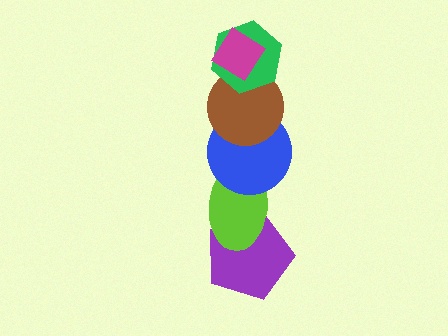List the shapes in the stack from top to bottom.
From top to bottom: the magenta diamond, the green hexagon, the brown circle, the blue circle, the lime ellipse, the purple pentagon.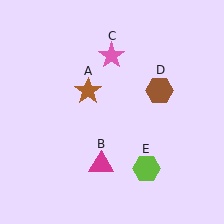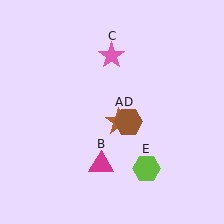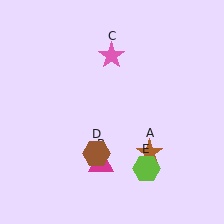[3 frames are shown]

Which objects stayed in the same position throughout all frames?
Magenta triangle (object B) and pink star (object C) and lime hexagon (object E) remained stationary.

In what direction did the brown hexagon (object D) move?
The brown hexagon (object D) moved down and to the left.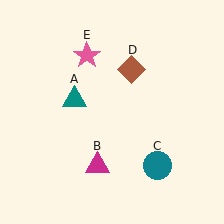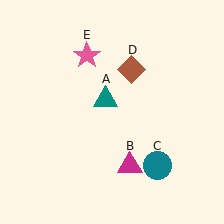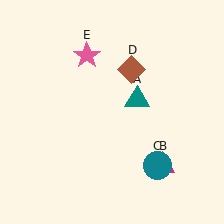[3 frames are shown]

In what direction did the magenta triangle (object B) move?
The magenta triangle (object B) moved right.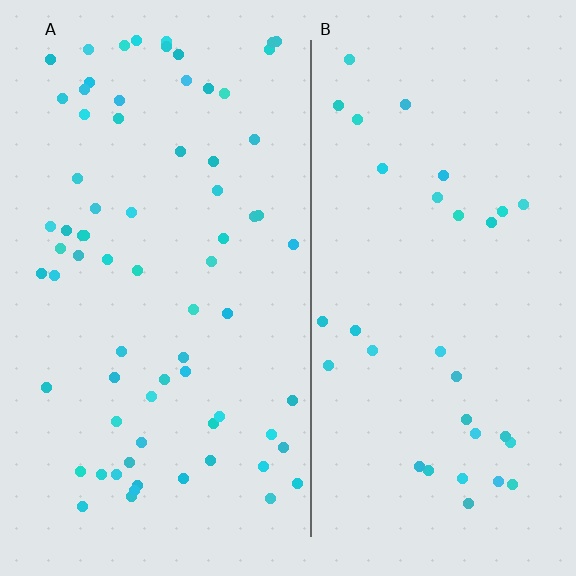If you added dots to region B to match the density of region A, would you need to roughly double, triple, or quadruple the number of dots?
Approximately double.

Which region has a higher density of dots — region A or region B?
A (the left).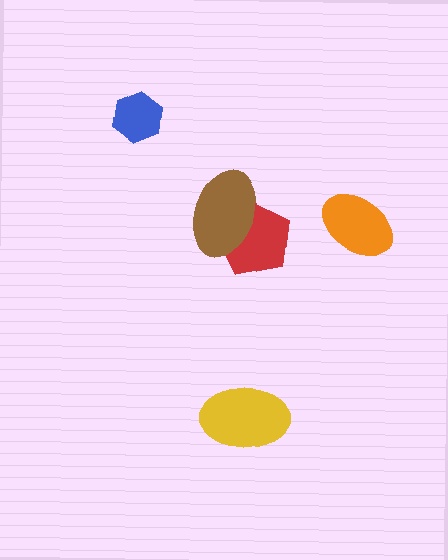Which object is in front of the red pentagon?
The brown ellipse is in front of the red pentagon.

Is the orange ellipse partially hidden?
No, no other shape covers it.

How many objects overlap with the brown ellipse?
1 object overlaps with the brown ellipse.